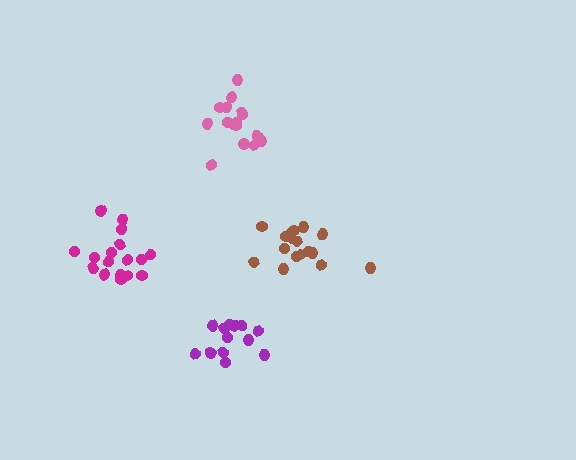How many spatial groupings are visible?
There are 4 spatial groupings.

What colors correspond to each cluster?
The clusters are colored: brown, pink, purple, magenta.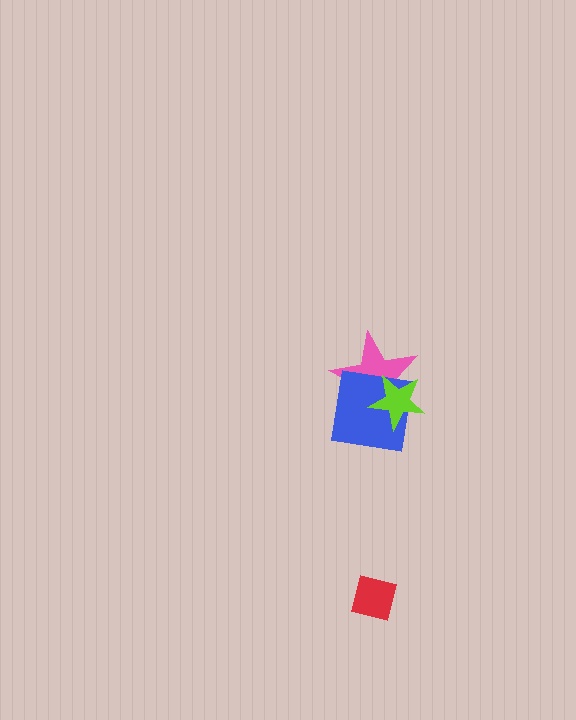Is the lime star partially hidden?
No, no other shape covers it.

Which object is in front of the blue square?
The lime star is in front of the blue square.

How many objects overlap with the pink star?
2 objects overlap with the pink star.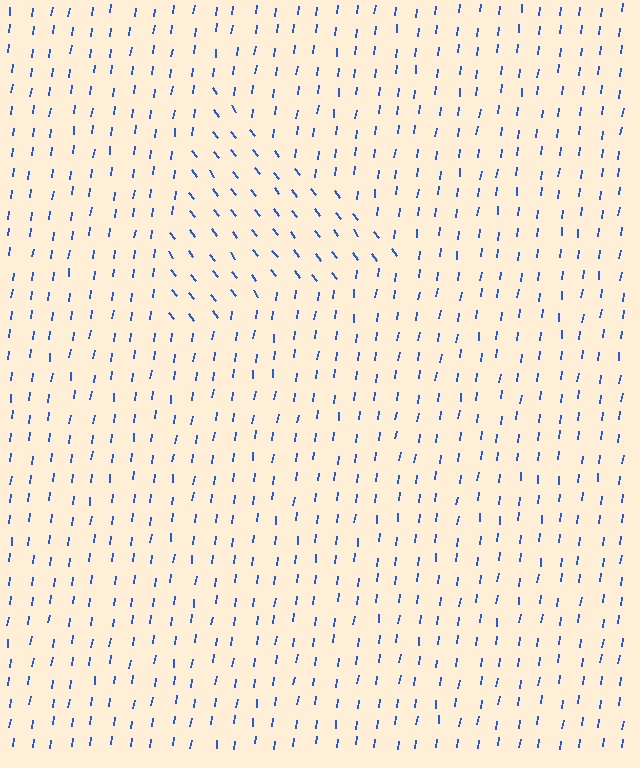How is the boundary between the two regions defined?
The boundary is defined purely by a change in line orientation (approximately 45 degrees difference). All lines are the same color and thickness.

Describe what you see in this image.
The image is filled with small blue line segments. A triangle region in the image has lines oriented differently from the surrounding lines, creating a visible texture boundary.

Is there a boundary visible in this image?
Yes, there is a texture boundary formed by a change in line orientation.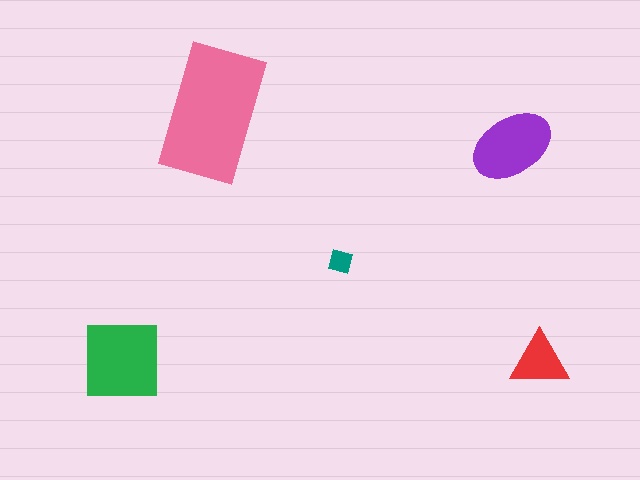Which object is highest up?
The pink rectangle is topmost.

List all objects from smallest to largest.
The teal diamond, the red triangle, the purple ellipse, the green square, the pink rectangle.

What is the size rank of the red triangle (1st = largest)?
4th.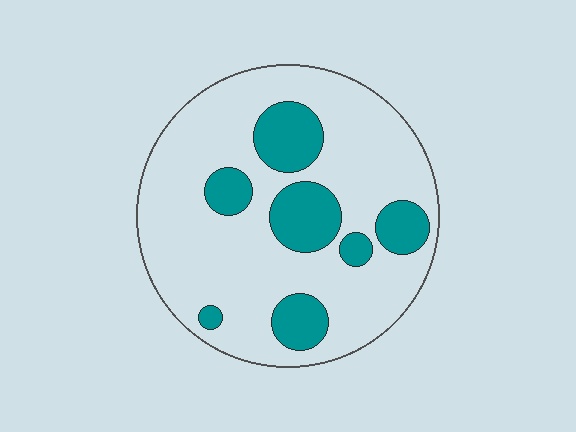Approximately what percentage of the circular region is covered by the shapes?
Approximately 25%.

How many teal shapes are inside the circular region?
7.